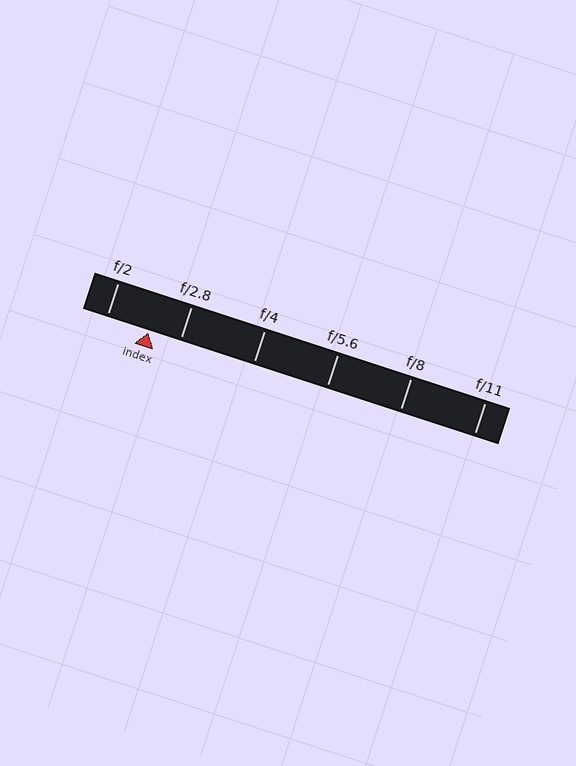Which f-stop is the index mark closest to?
The index mark is closest to f/2.8.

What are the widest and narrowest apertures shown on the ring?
The widest aperture shown is f/2 and the narrowest is f/11.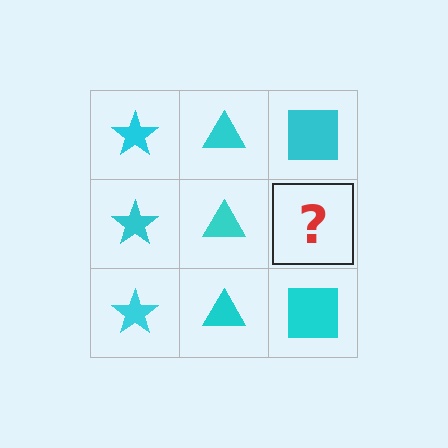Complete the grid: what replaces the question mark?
The question mark should be replaced with a cyan square.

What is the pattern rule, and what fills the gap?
The rule is that each column has a consistent shape. The gap should be filled with a cyan square.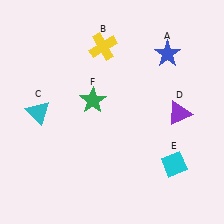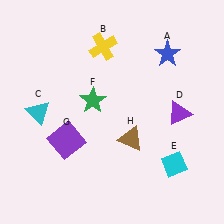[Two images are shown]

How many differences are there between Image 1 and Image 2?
There are 2 differences between the two images.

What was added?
A purple square (G), a brown triangle (H) were added in Image 2.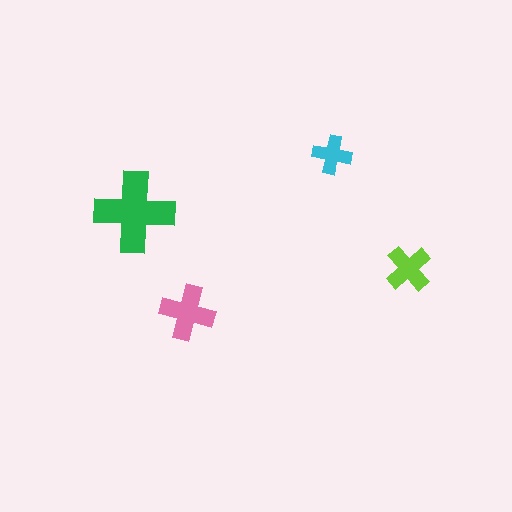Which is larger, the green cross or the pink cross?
The green one.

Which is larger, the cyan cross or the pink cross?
The pink one.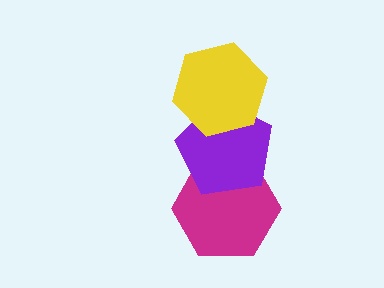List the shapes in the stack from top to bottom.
From top to bottom: the yellow hexagon, the purple pentagon, the magenta hexagon.